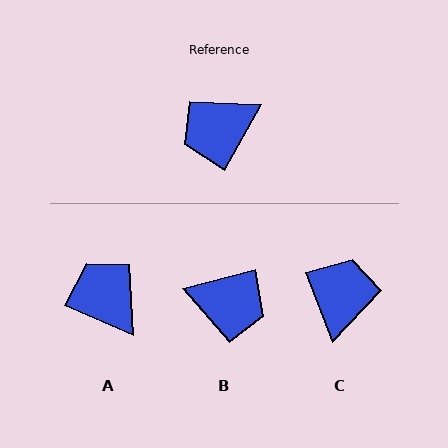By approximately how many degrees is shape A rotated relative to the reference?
Approximately 84 degrees clockwise.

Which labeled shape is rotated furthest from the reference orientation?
B, about 134 degrees away.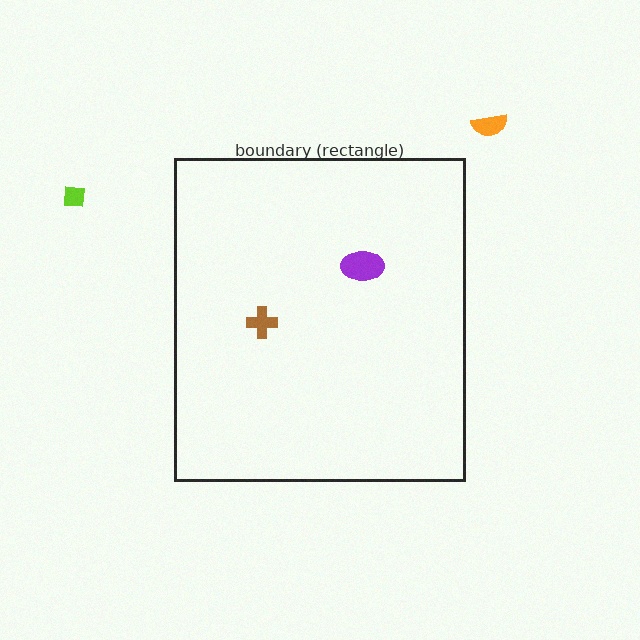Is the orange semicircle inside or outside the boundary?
Outside.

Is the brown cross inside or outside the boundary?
Inside.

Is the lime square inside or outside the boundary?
Outside.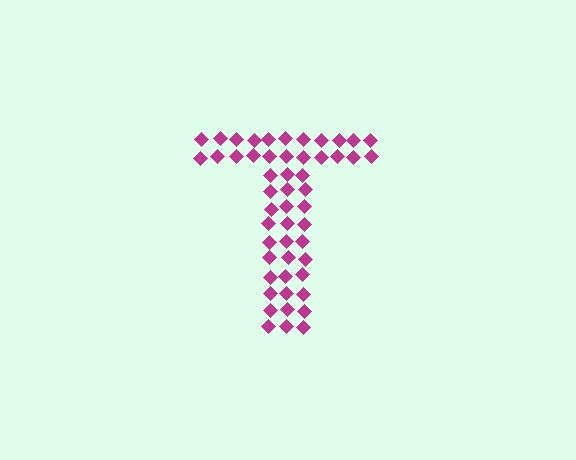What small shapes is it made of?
It is made of small diamonds.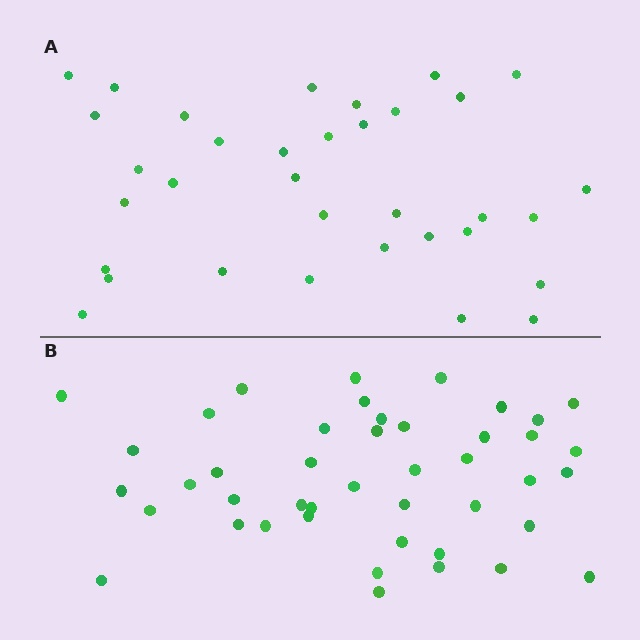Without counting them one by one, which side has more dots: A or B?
Region B (the bottom region) has more dots.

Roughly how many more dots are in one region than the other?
Region B has roughly 10 or so more dots than region A.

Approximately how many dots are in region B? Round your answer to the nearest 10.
About 40 dots. (The exact count is 44, which rounds to 40.)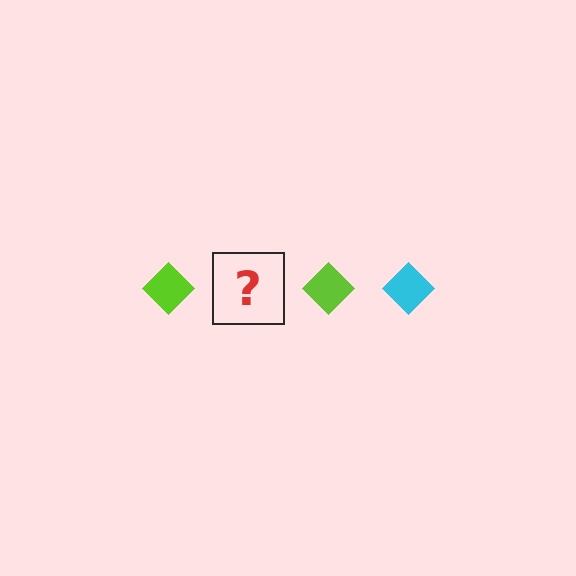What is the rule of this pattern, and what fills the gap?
The rule is that the pattern cycles through lime, cyan diamonds. The gap should be filled with a cyan diamond.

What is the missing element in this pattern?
The missing element is a cyan diamond.